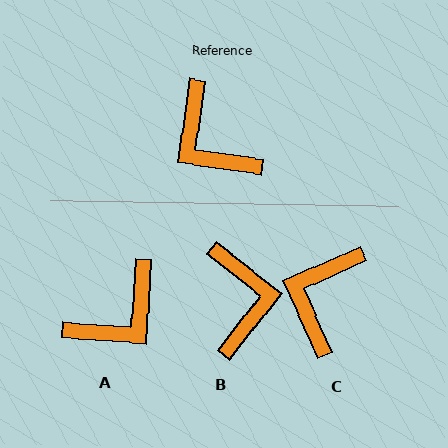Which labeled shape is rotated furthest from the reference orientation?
B, about 150 degrees away.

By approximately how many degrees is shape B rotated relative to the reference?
Approximately 150 degrees counter-clockwise.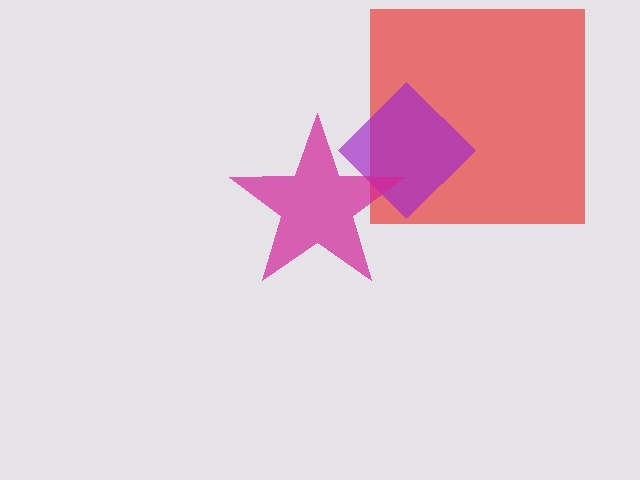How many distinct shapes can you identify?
There are 3 distinct shapes: a red square, a purple diamond, a magenta star.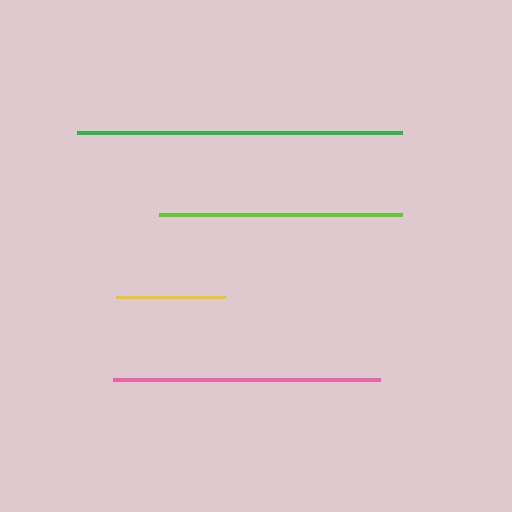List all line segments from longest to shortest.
From longest to shortest: green, pink, lime, yellow.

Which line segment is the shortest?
The yellow line is the shortest at approximately 108 pixels.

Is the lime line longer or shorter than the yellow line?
The lime line is longer than the yellow line.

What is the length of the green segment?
The green segment is approximately 325 pixels long.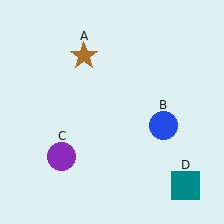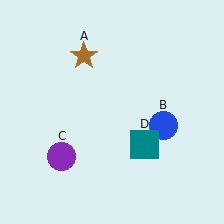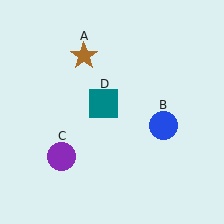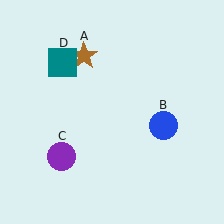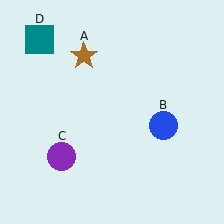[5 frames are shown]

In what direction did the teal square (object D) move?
The teal square (object D) moved up and to the left.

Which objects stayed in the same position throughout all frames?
Brown star (object A) and blue circle (object B) and purple circle (object C) remained stationary.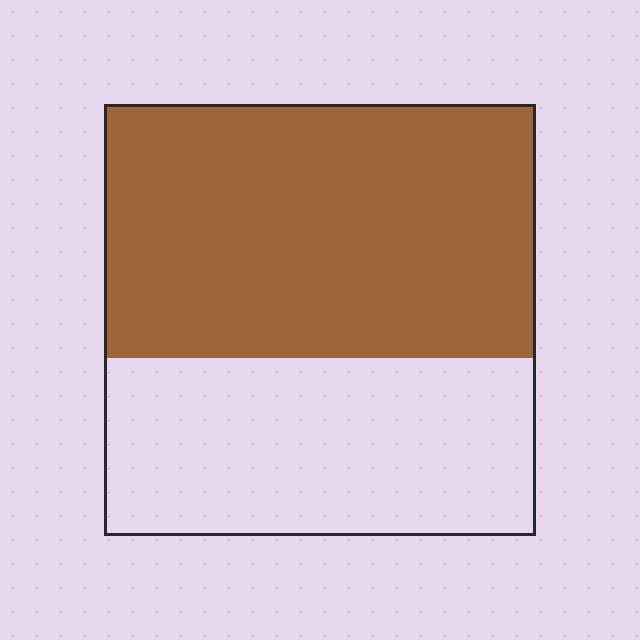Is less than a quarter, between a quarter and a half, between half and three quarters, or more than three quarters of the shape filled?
Between half and three quarters.